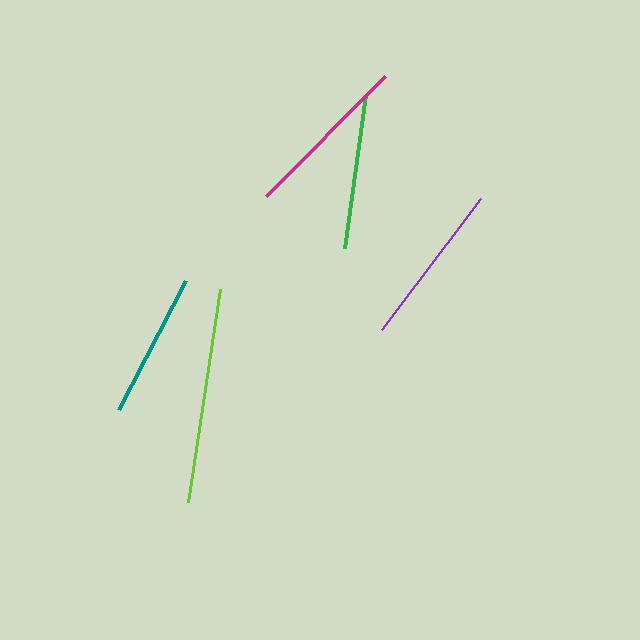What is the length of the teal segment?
The teal segment is approximately 145 pixels long.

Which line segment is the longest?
The lime line is the longest at approximately 215 pixels.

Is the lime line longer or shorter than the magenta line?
The lime line is longer than the magenta line.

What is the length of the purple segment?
The purple segment is approximately 164 pixels long.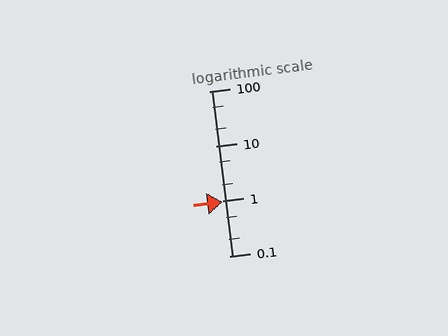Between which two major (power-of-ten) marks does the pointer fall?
The pointer is between 0.1 and 1.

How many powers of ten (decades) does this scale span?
The scale spans 3 decades, from 0.1 to 100.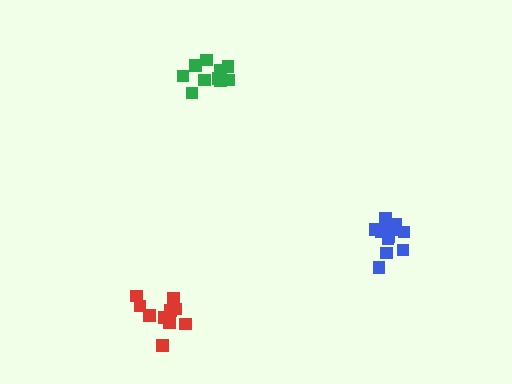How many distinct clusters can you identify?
There are 3 distinct clusters.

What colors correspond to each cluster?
The clusters are colored: green, red, blue.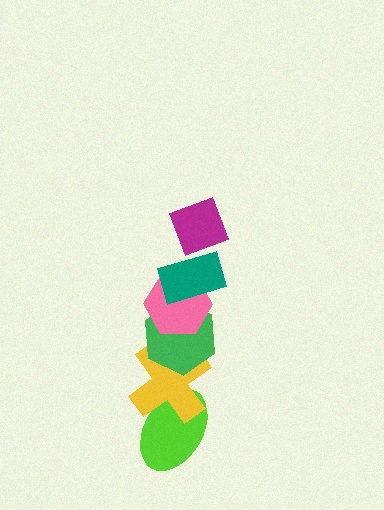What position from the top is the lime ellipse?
The lime ellipse is 6th from the top.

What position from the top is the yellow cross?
The yellow cross is 5th from the top.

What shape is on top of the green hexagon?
The pink hexagon is on top of the green hexagon.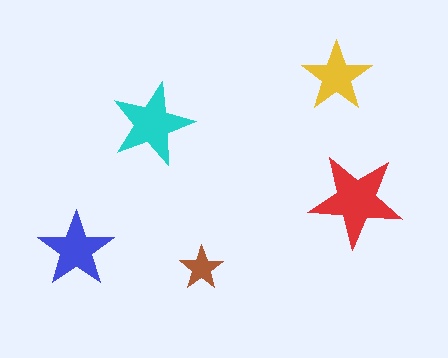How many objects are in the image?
There are 5 objects in the image.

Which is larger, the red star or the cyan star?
The red one.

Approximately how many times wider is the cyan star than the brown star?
About 2 times wider.